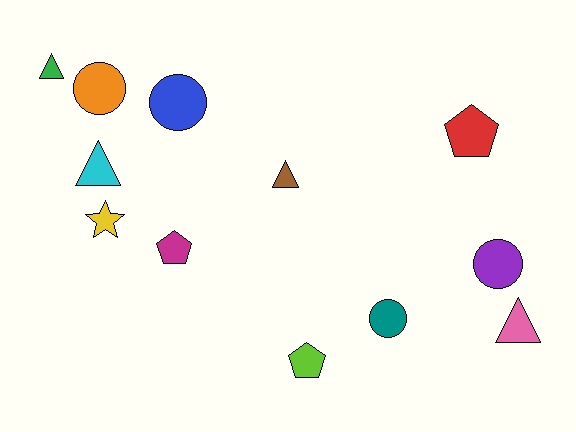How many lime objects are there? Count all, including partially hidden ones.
There is 1 lime object.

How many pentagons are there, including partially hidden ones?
There are 3 pentagons.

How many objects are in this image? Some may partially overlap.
There are 12 objects.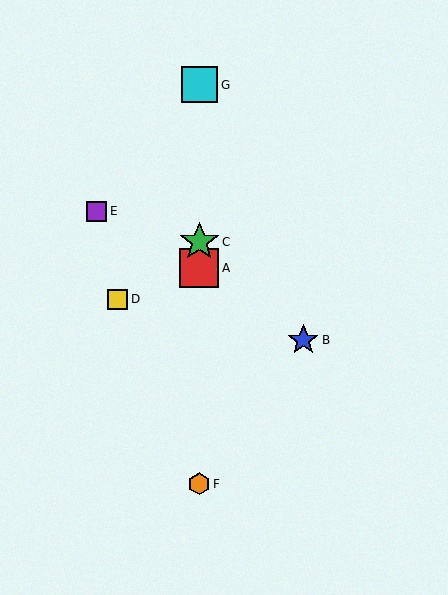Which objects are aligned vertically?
Objects A, C, F, G are aligned vertically.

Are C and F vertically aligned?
Yes, both are at x≈199.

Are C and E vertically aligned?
No, C is at x≈199 and E is at x≈96.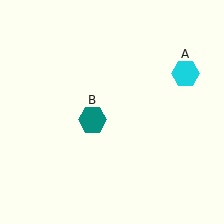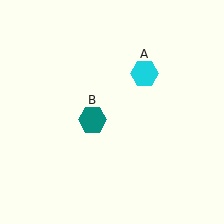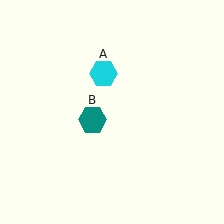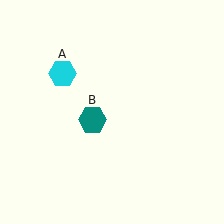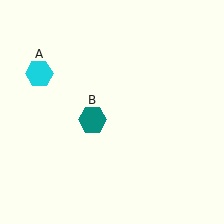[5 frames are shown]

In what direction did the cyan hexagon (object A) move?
The cyan hexagon (object A) moved left.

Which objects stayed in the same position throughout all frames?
Teal hexagon (object B) remained stationary.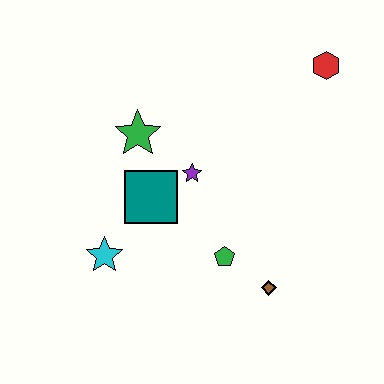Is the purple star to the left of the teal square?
No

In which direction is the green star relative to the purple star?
The green star is to the left of the purple star.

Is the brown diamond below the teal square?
Yes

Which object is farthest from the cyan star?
The red hexagon is farthest from the cyan star.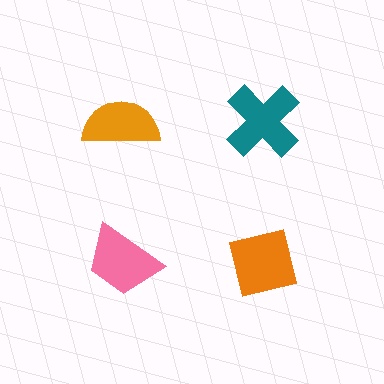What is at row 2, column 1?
A pink trapezoid.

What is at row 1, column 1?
An orange semicircle.